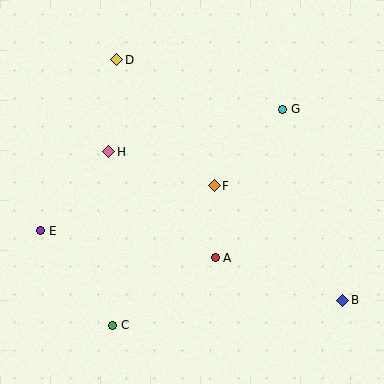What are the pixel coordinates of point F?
Point F is at (214, 186).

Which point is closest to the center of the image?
Point F at (214, 186) is closest to the center.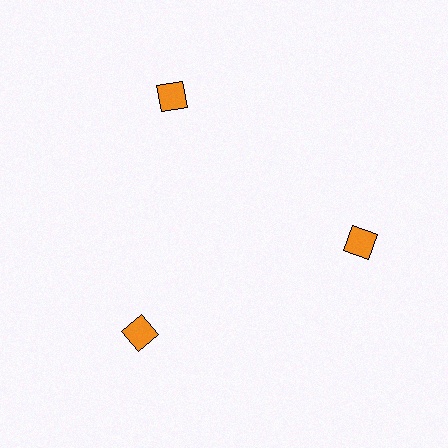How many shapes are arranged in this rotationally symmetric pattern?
There are 3 shapes, arranged in 3 groups of 1.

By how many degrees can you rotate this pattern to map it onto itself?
The pattern maps onto itself every 120 degrees of rotation.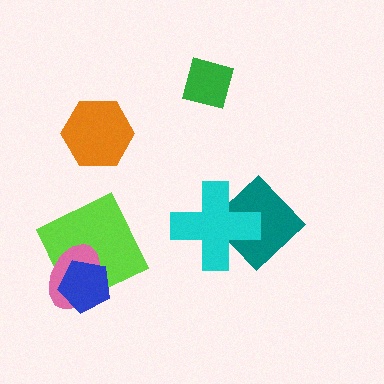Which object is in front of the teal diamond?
The cyan cross is in front of the teal diamond.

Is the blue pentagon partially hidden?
No, no other shape covers it.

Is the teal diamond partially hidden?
Yes, it is partially covered by another shape.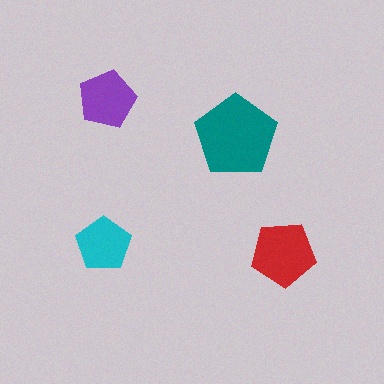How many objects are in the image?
There are 4 objects in the image.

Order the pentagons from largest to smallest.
the teal one, the red one, the purple one, the cyan one.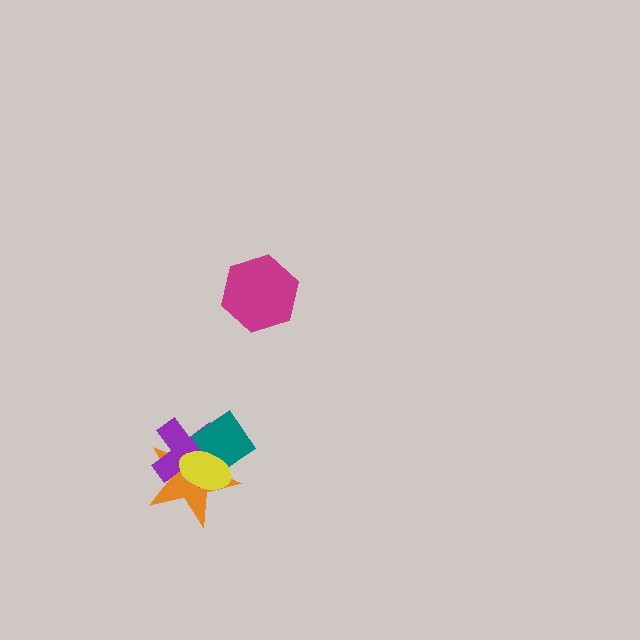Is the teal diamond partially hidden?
Yes, it is partially covered by another shape.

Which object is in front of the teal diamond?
The yellow ellipse is in front of the teal diamond.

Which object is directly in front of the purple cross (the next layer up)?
The teal diamond is directly in front of the purple cross.